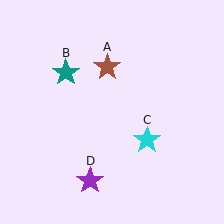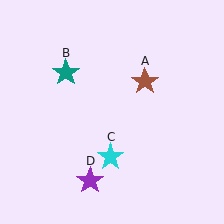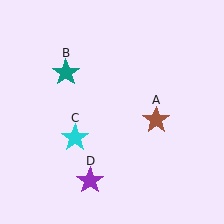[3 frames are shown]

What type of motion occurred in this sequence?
The brown star (object A), cyan star (object C) rotated clockwise around the center of the scene.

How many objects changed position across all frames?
2 objects changed position: brown star (object A), cyan star (object C).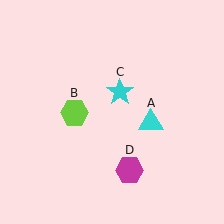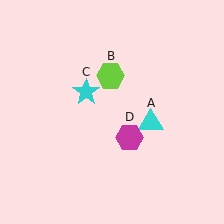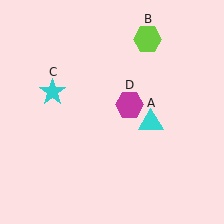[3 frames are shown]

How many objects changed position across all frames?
3 objects changed position: lime hexagon (object B), cyan star (object C), magenta hexagon (object D).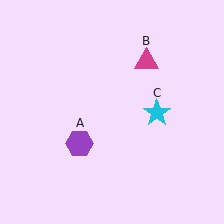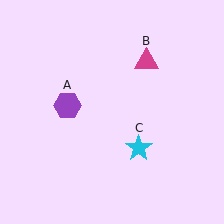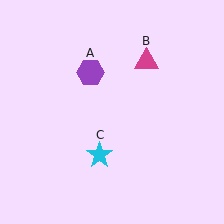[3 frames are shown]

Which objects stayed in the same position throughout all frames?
Magenta triangle (object B) remained stationary.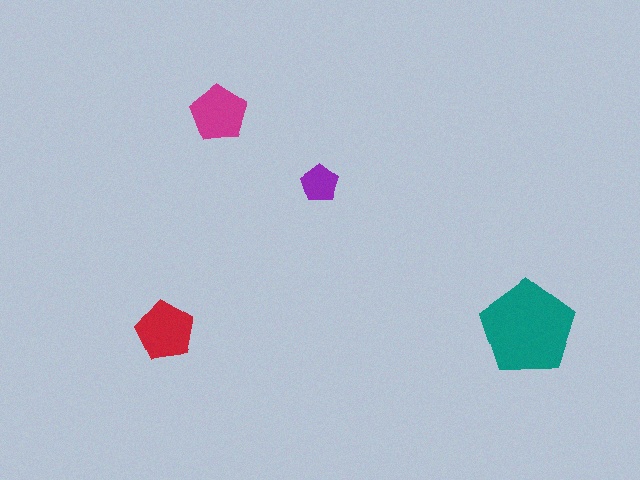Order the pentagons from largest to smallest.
the teal one, the red one, the magenta one, the purple one.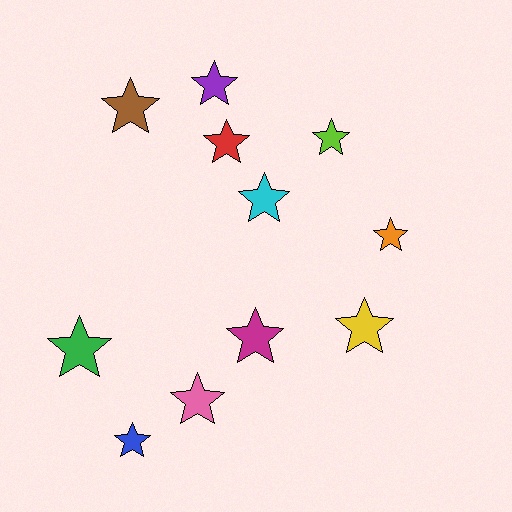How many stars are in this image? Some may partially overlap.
There are 11 stars.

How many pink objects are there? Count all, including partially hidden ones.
There is 1 pink object.